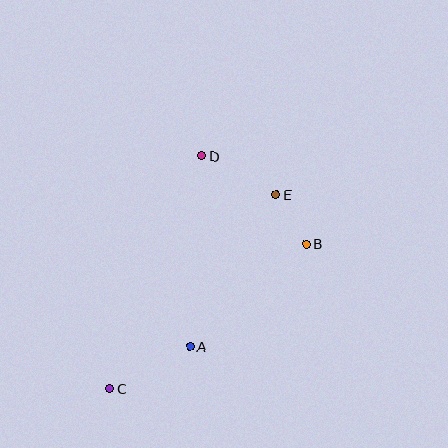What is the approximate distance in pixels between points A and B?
The distance between A and B is approximately 155 pixels.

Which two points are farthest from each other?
Points C and E are farthest from each other.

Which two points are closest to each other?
Points B and E are closest to each other.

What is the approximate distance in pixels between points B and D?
The distance between B and D is approximately 137 pixels.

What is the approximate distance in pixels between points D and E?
The distance between D and E is approximately 84 pixels.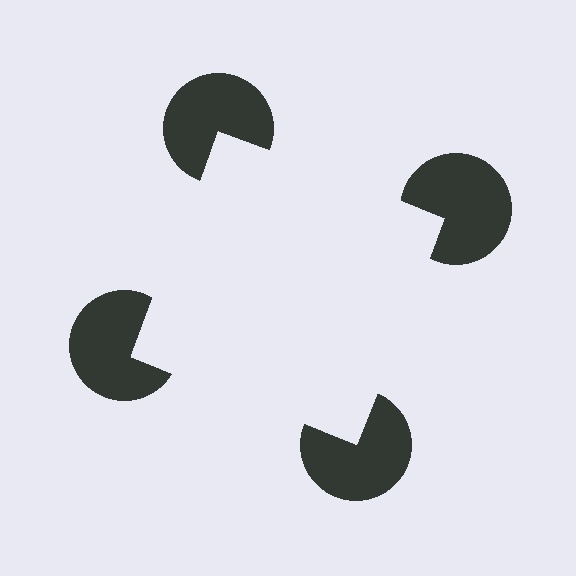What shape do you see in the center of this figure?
An illusory square — its edges are inferred from the aligned wedge cuts in the pac-man discs, not physically drawn.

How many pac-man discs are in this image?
There are 4 — one at each vertex of the illusory square.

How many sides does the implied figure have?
4 sides.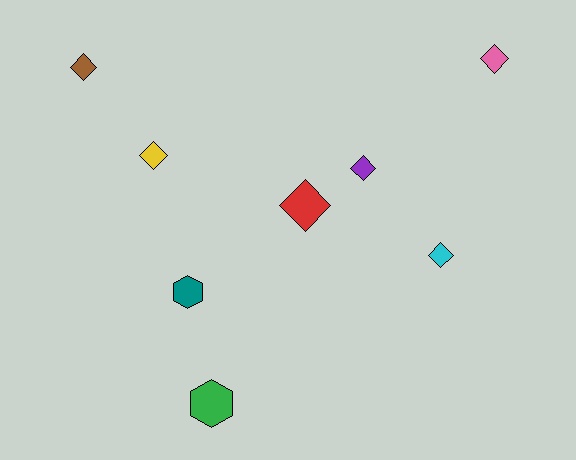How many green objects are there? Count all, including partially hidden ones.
There is 1 green object.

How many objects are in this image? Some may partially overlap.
There are 8 objects.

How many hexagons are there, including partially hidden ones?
There are 2 hexagons.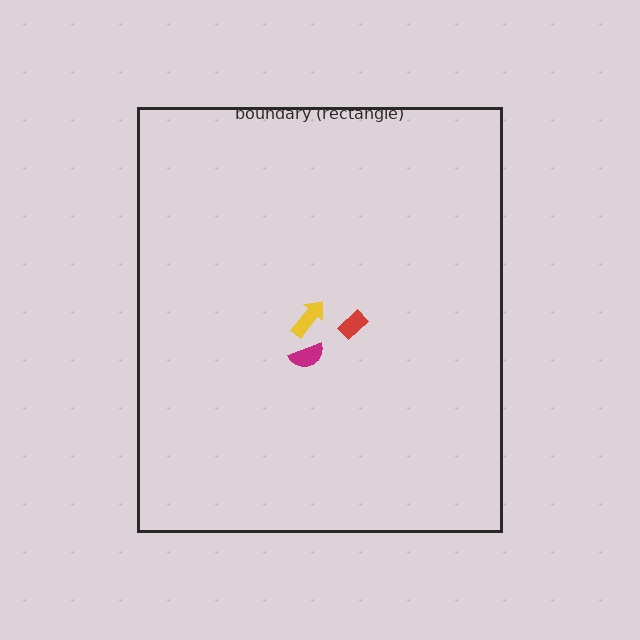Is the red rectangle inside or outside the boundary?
Inside.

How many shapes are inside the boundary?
3 inside, 0 outside.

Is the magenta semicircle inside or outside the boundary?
Inside.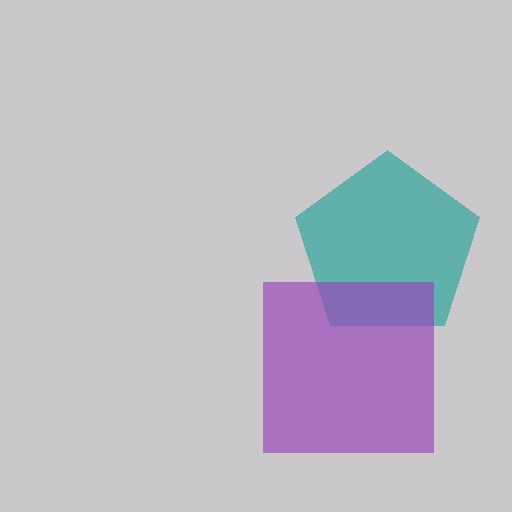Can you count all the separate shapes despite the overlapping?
Yes, there are 2 separate shapes.